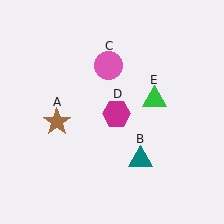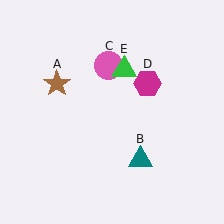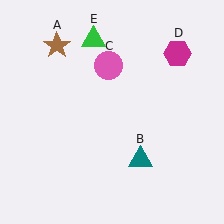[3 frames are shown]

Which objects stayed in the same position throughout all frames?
Teal triangle (object B) and pink circle (object C) remained stationary.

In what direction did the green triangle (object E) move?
The green triangle (object E) moved up and to the left.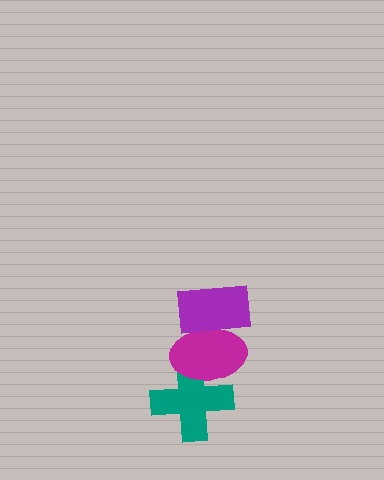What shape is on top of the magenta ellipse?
The purple rectangle is on top of the magenta ellipse.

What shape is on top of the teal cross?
The magenta ellipse is on top of the teal cross.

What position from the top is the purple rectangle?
The purple rectangle is 1st from the top.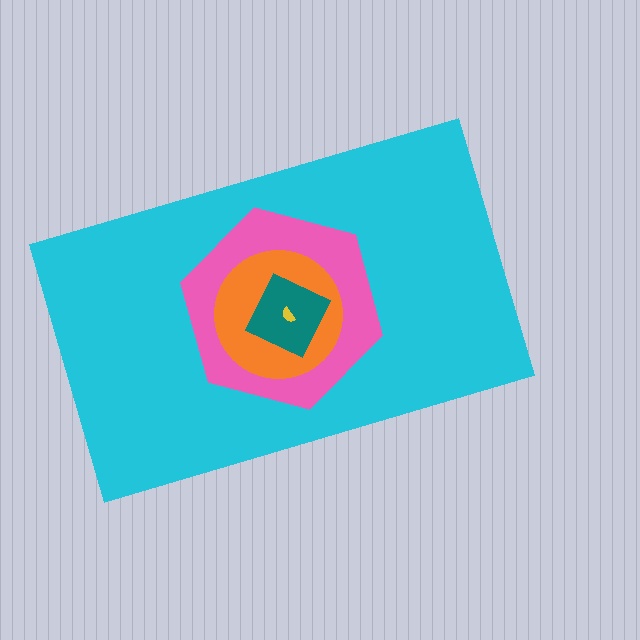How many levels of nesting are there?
5.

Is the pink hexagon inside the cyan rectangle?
Yes.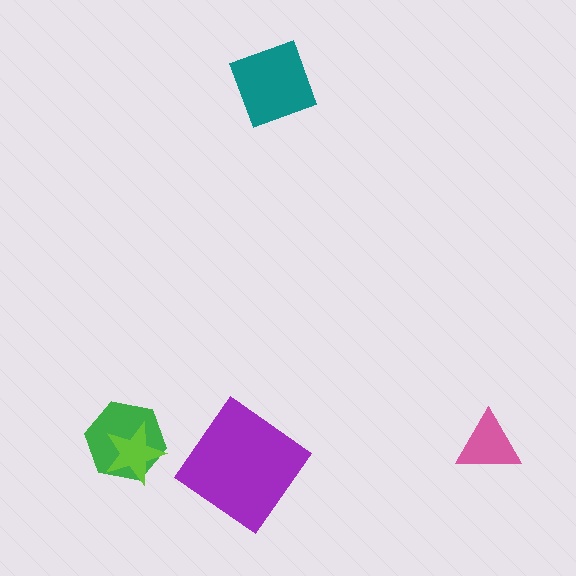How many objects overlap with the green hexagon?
1 object overlaps with the green hexagon.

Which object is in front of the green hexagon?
The lime star is in front of the green hexagon.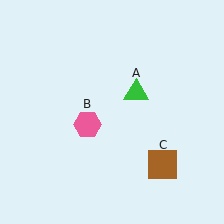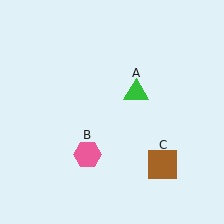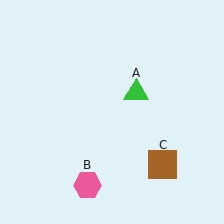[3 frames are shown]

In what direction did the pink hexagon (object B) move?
The pink hexagon (object B) moved down.